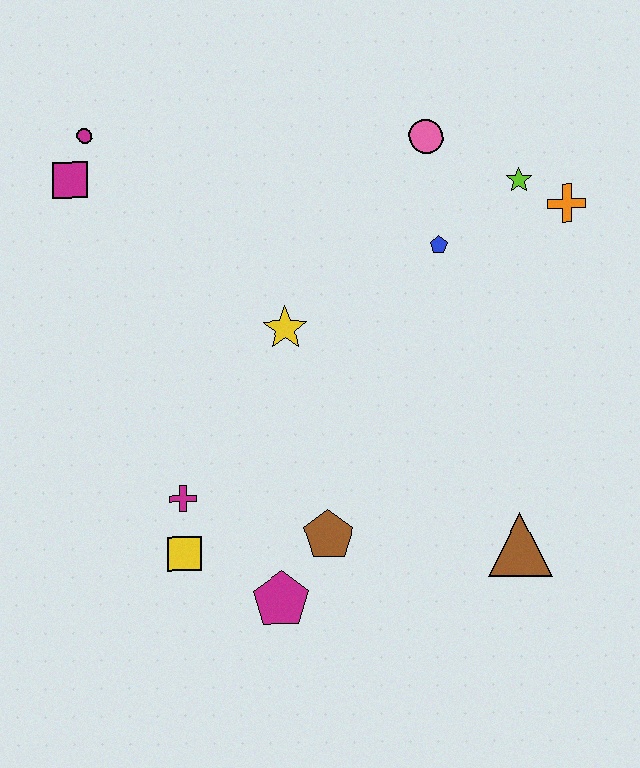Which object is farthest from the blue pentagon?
The yellow square is farthest from the blue pentagon.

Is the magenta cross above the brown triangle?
Yes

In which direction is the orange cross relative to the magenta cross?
The orange cross is to the right of the magenta cross.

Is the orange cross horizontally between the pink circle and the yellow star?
No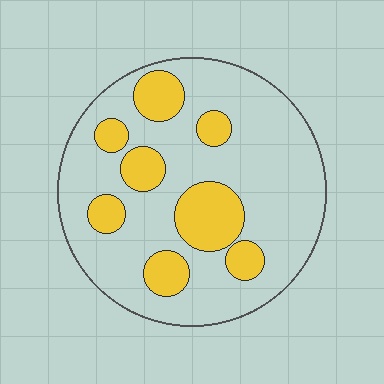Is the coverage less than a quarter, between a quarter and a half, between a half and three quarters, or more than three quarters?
Less than a quarter.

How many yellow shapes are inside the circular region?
8.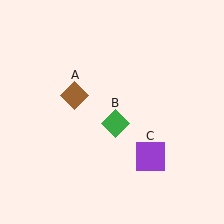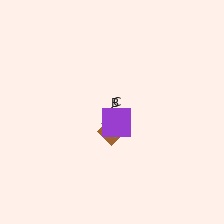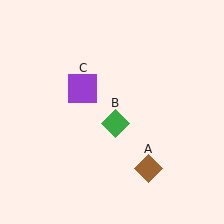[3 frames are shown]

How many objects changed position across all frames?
2 objects changed position: brown diamond (object A), purple square (object C).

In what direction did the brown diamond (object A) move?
The brown diamond (object A) moved down and to the right.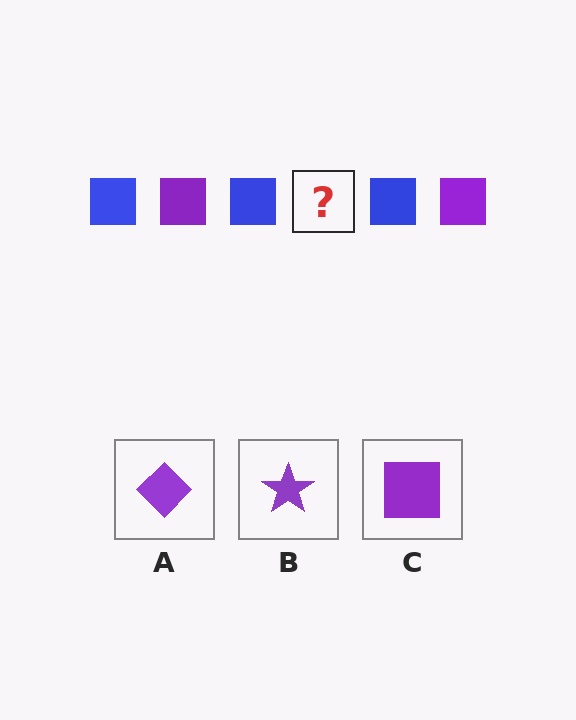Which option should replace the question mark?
Option C.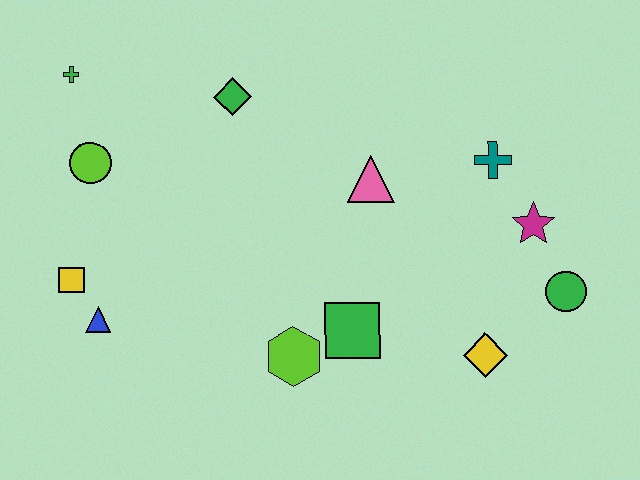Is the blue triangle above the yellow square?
No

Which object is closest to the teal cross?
The magenta star is closest to the teal cross.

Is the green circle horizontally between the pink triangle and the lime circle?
No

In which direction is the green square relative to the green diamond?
The green square is below the green diamond.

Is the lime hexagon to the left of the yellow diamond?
Yes